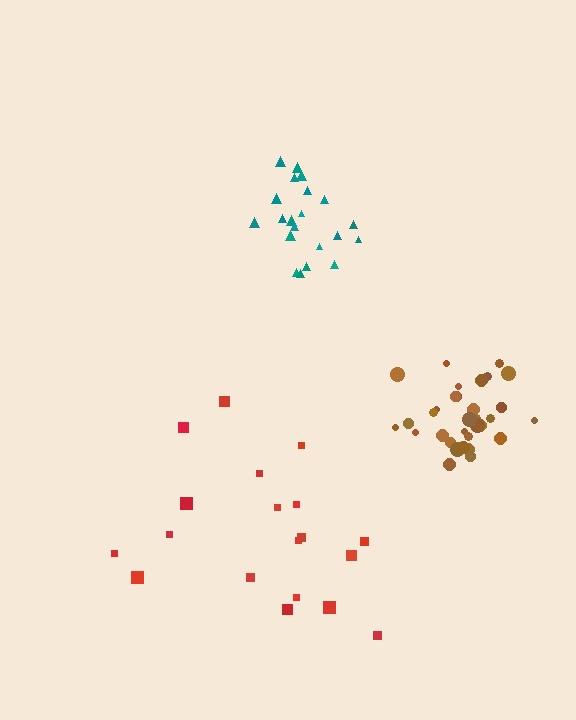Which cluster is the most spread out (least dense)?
Red.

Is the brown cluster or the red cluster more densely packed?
Brown.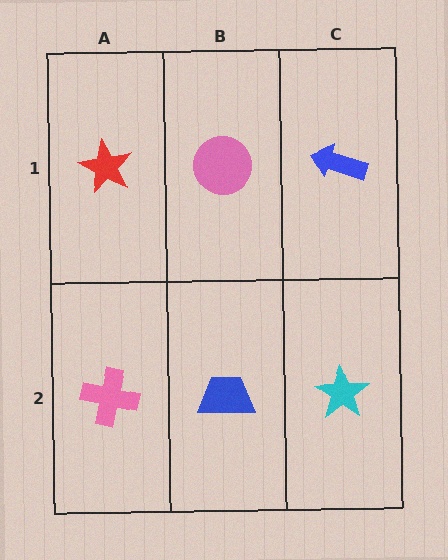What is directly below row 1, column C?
A cyan star.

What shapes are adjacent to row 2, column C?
A blue arrow (row 1, column C), a blue trapezoid (row 2, column B).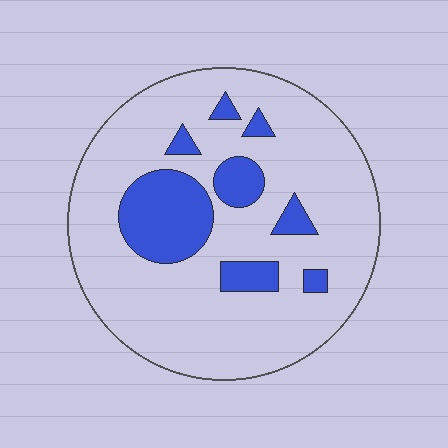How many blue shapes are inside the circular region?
8.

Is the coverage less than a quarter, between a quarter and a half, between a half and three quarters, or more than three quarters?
Less than a quarter.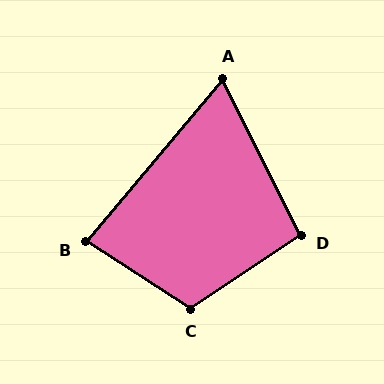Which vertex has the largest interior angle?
C, at approximately 113 degrees.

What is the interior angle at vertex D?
Approximately 97 degrees (obtuse).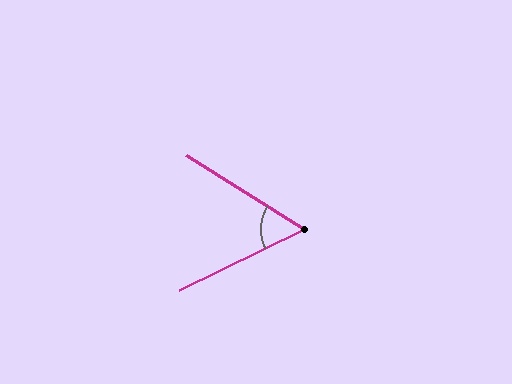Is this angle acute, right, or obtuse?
It is acute.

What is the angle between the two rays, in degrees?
Approximately 58 degrees.